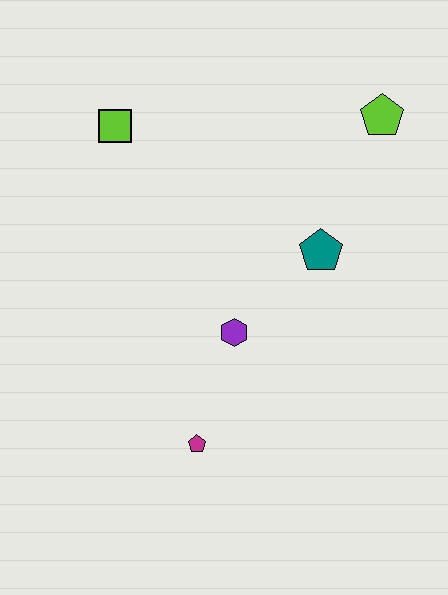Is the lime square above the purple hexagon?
Yes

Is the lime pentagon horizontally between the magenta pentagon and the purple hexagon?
No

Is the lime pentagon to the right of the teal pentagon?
Yes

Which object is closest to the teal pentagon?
The purple hexagon is closest to the teal pentagon.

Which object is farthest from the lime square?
The magenta pentagon is farthest from the lime square.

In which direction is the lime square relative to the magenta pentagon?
The lime square is above the magenta pentagon.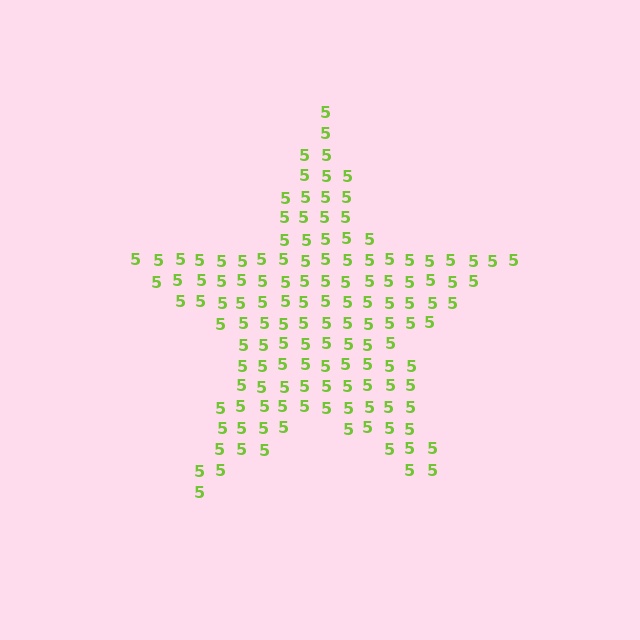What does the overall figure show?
The overall figure shows a star.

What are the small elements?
The small elements are digit 5's.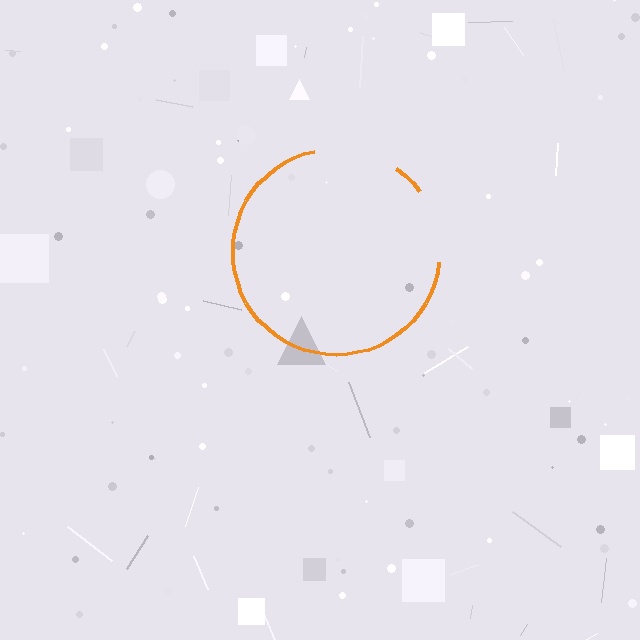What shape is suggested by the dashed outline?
The dashed outline suggests a circle.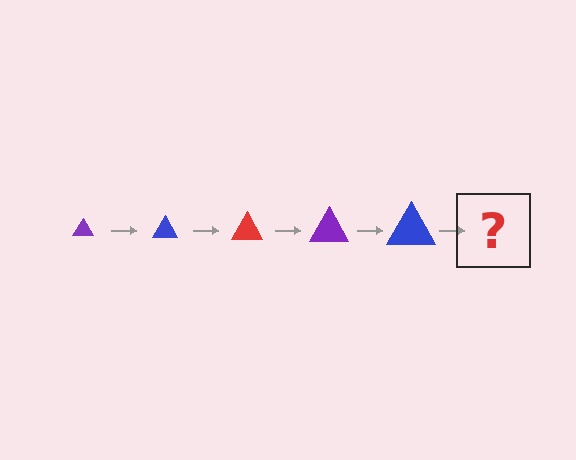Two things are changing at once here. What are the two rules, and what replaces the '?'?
The two rules are that the triangle grows larger each step and the color cycles through purple, blue, and red. The '?' should be a red triangle, larger than the previous one.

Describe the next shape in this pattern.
It should be a red triangle, larger than the previous one.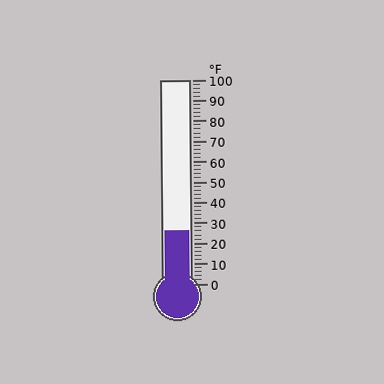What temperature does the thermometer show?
The thermometer shows approximately 26°F.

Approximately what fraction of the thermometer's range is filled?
The thermometer is filled to approximately 25% of its range.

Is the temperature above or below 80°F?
The temperature is below 80°F.